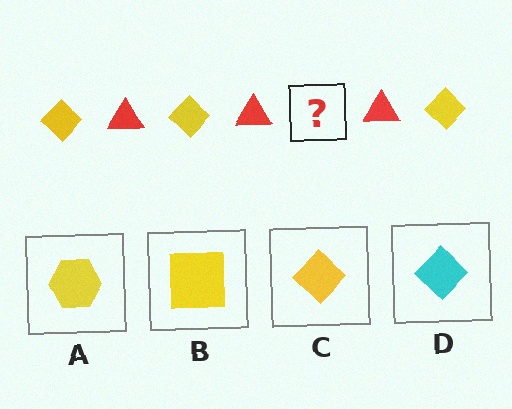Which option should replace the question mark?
Option C.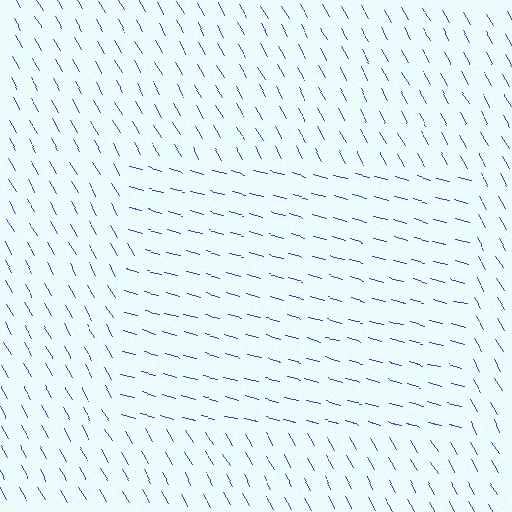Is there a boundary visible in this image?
Yes, there is a texture boundary formed by a change in line orientation.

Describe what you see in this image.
The image is filled with small blue line segments. A rectangle region in the image has lines oriented differently from the surrounding lines, creating a visible texture boundary.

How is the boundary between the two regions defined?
The boundary is defined purely by a change in line orientation (approximately 45 degrees difference). All lines are the same color and thickness.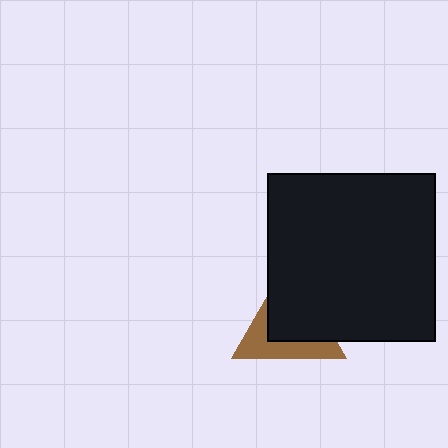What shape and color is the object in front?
The object in front is a black square.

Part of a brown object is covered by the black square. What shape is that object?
It is a triangle.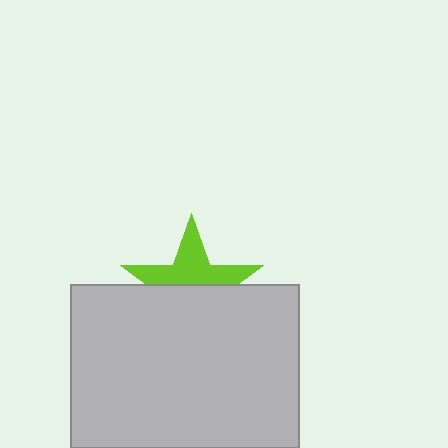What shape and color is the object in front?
The object in front is a light gray rectangle.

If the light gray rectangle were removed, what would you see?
You would see the complete lime star.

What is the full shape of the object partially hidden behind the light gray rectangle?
The partially hidden object is a lime star.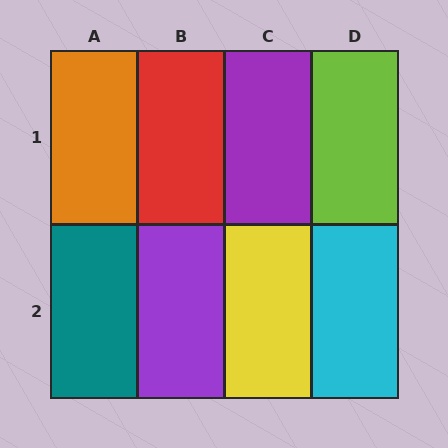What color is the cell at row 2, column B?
Purple.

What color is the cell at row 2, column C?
Yellow.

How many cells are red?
1 cell is red.